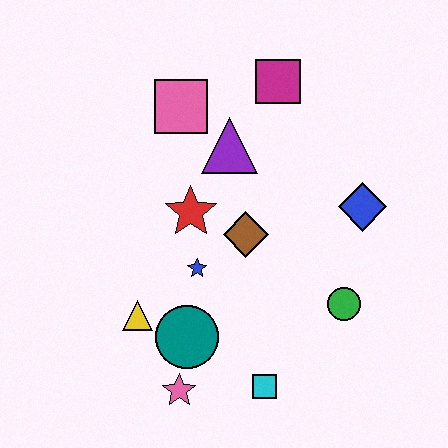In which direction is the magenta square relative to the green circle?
The magenta square is above the green circle.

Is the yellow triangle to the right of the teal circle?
No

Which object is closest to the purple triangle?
The pink square is closest to the purple triangle.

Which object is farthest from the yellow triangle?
The magenta square is farthest from the yellow triangle.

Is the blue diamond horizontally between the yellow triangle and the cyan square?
No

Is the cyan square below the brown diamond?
Yes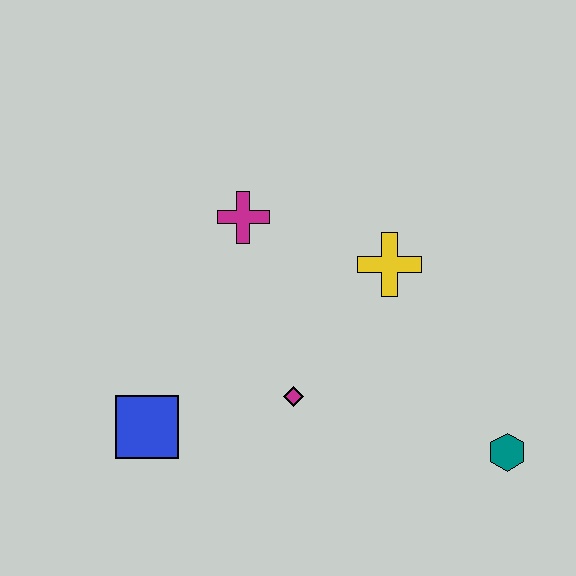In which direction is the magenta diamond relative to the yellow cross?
The magenta diamond is below the yellow cross.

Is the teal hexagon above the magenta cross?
No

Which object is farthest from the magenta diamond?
The teal hexagon is farthest from the magenta diamond.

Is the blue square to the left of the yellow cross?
Yes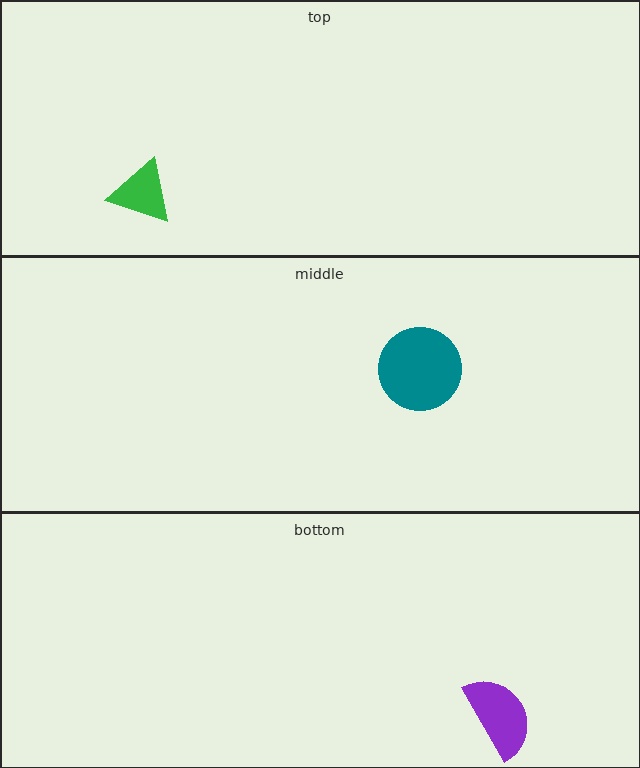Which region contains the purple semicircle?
The bottom region.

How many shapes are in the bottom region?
1.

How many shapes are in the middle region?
1.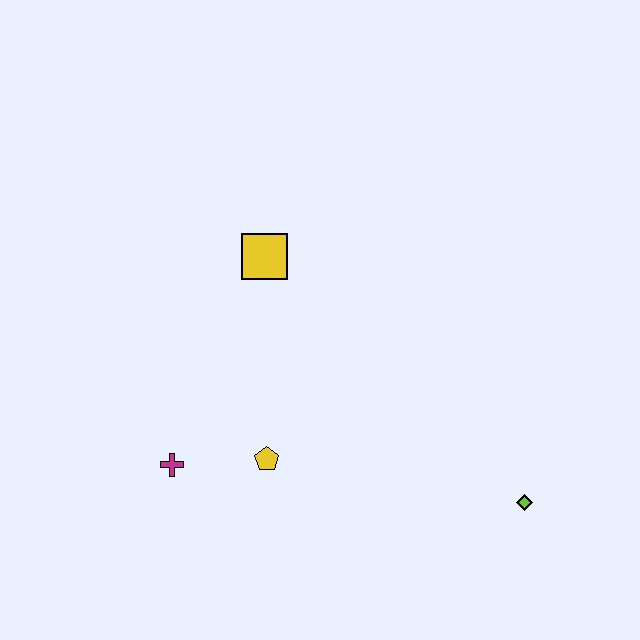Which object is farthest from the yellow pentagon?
The lime diamond is farthest from the yellow pentagon.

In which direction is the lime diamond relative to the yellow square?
The lime diamond is to the right of the yellow square.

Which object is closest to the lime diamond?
The yellow pentagon is closest to the lime diamond.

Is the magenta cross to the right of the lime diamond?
No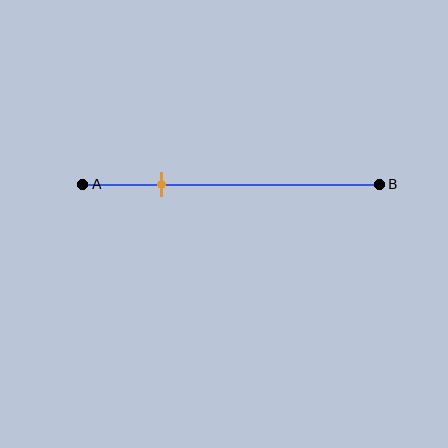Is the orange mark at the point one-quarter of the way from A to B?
Yes, the mark is approximately at the one-quarter point.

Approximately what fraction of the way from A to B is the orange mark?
The orange mark is approximately 25% of the way from A to B.